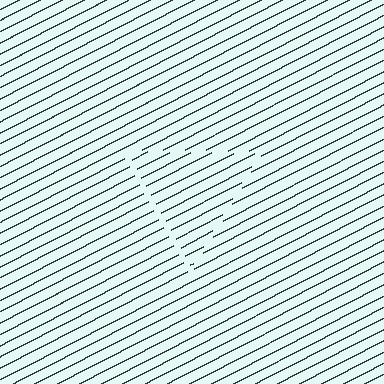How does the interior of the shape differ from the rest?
The interior of the shape contains the same grating, shifted by half a period — the contour is defined by the phase discontinuity where line-ends from the inner and outer gratings abut.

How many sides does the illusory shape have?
3 sides — the line-ends trace a triangle.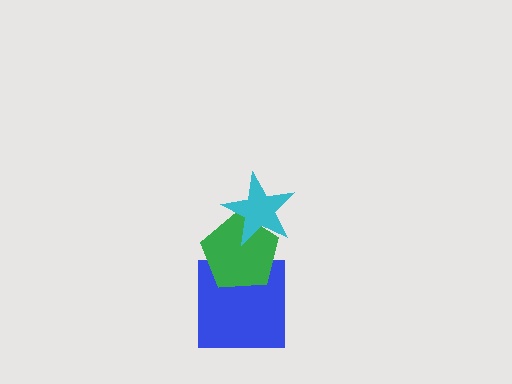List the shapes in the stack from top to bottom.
From top to bottom: the cyan star, the green pentagon, the blue square.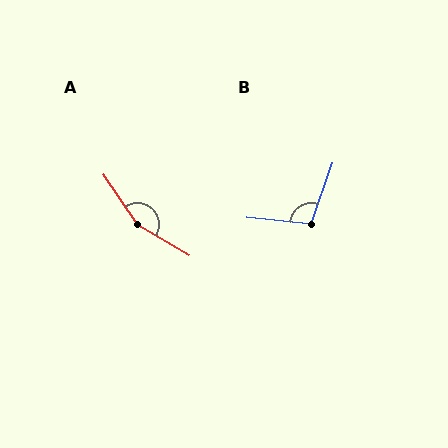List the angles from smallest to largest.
B (104°), A (155°).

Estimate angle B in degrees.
Approximately 104 degrees.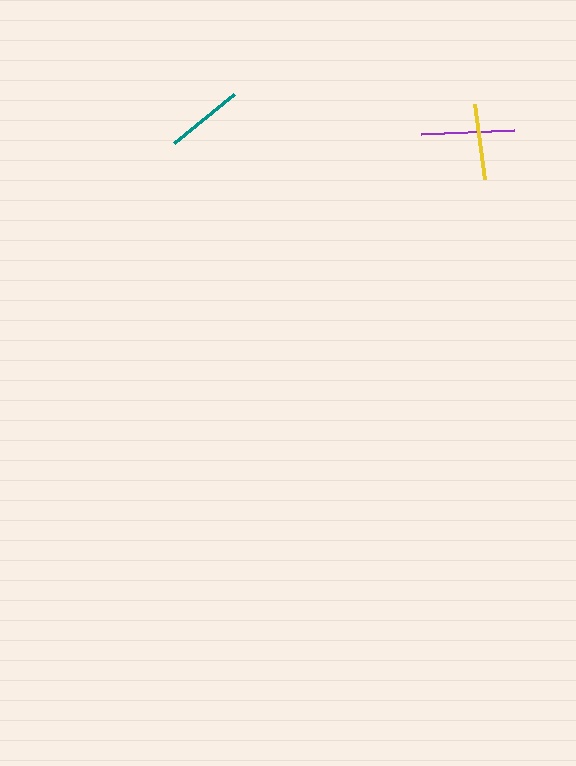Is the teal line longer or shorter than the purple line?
The purple line is longer than the teal line.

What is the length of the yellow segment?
The yellow segment is approximately 76 pixels long.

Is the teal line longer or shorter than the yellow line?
The teal line is longer than the yellow line.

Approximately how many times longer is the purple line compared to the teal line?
The purple line is approximately 1.2 times the length of the teal line.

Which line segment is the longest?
The purple line is the longest at approximately 93 pixels.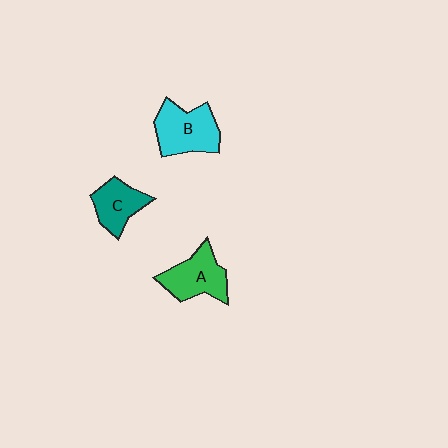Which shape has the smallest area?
Shape C (teal).